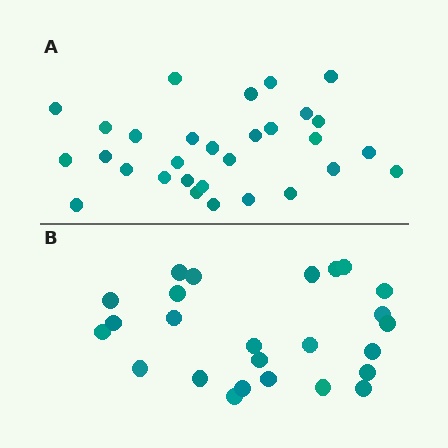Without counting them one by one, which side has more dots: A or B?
Region A (the top region) has more dots.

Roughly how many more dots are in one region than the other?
Region A has about 5 more dots than region B.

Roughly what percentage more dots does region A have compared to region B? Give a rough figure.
About 20% more.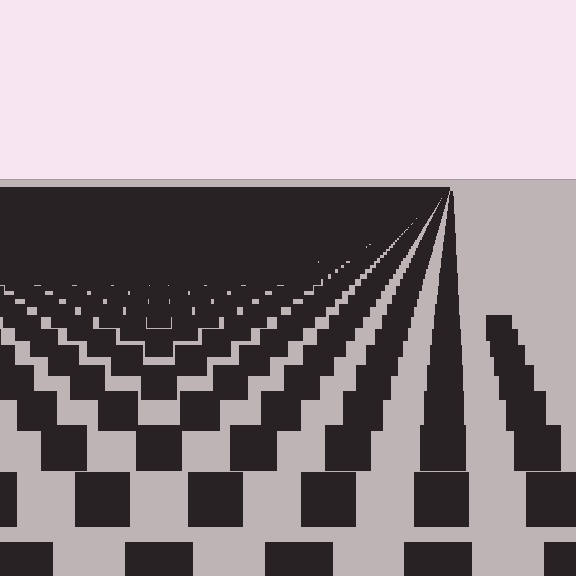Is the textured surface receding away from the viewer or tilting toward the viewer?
The surface is receding away from the viewer. Texture elements get smaller and denser toward the top.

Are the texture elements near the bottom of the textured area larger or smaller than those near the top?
Larger. Near the bottom, elements are closer to the viewer and appear at a bigger on-screen size.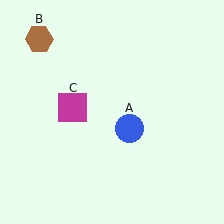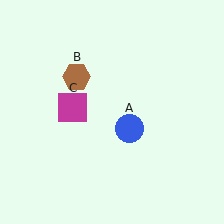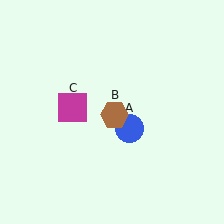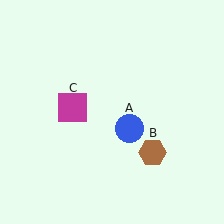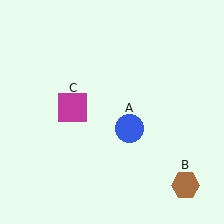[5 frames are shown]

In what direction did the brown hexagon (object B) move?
The brown hexagon (object B) moved down and to the right.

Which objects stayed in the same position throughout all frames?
Blue circle (object A) and magenta square (object C) remained stationary.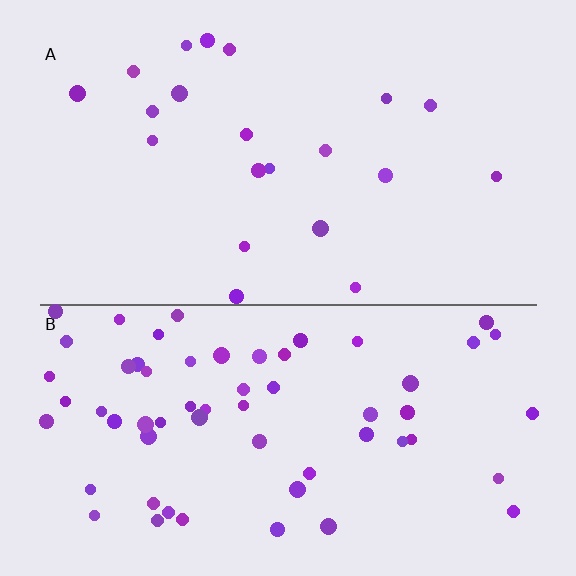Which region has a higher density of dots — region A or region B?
B (the bottom).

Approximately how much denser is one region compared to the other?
Approximately 2.9× — region B over region A.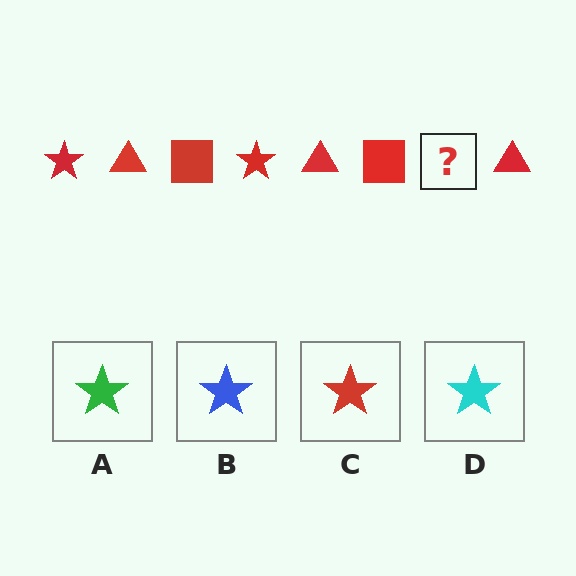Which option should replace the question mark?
Option C.